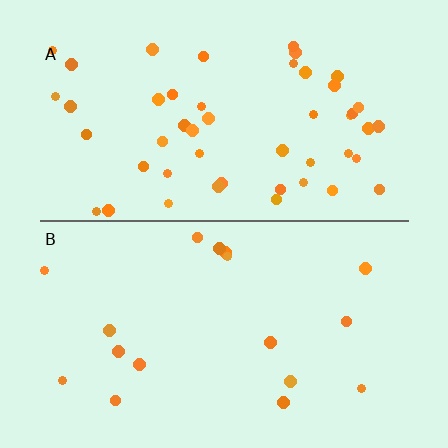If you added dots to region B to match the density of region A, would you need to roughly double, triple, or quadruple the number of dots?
Approximately triple.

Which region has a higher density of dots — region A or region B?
A (the top).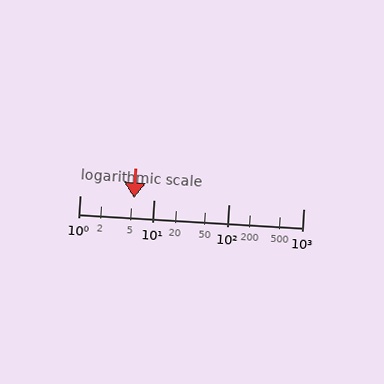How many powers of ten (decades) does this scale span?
The scale spans 3 decades, from 1 to 1000.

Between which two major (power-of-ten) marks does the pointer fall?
The pointer is between 1 and 10.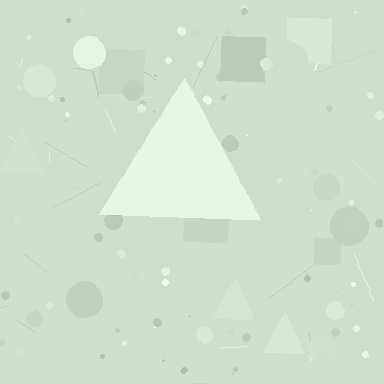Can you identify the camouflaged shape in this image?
The camouflaged shape is a triangle.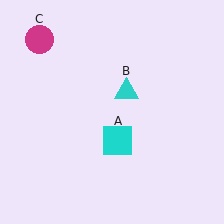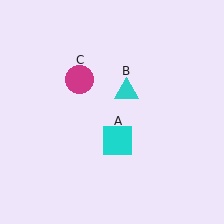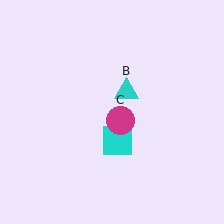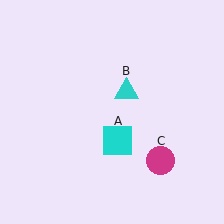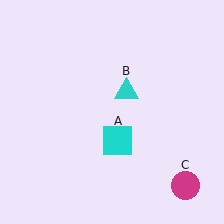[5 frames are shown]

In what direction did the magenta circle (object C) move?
The magenta circle (object C) moved down and to the right.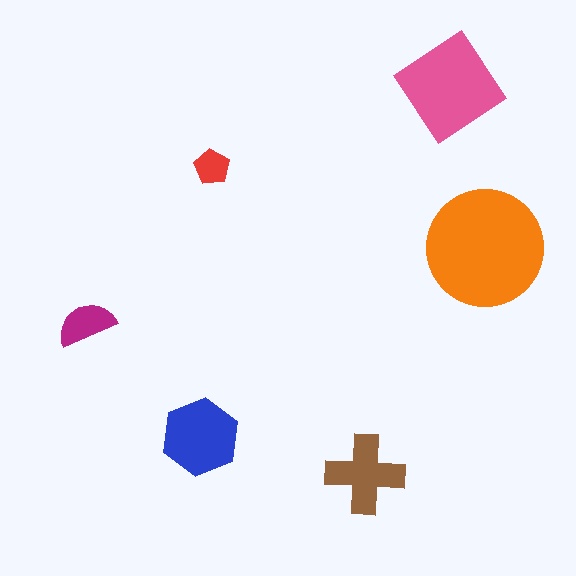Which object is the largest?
The orange circle.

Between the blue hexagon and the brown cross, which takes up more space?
The blue hexagon.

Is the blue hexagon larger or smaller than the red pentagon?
Larger.